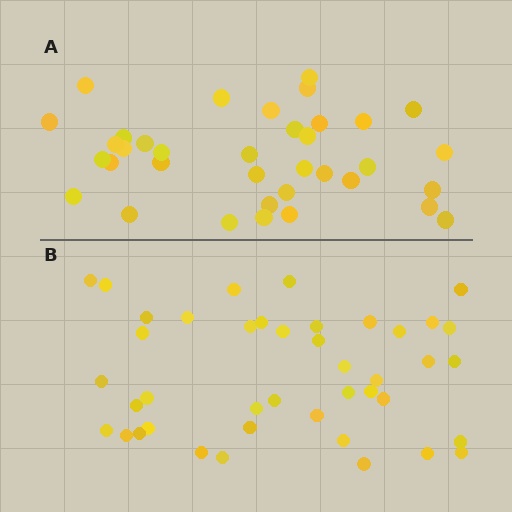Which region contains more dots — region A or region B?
Region B (the bottom region) has more dots.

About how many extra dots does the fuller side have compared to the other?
Region B has about 6 more dots than region A.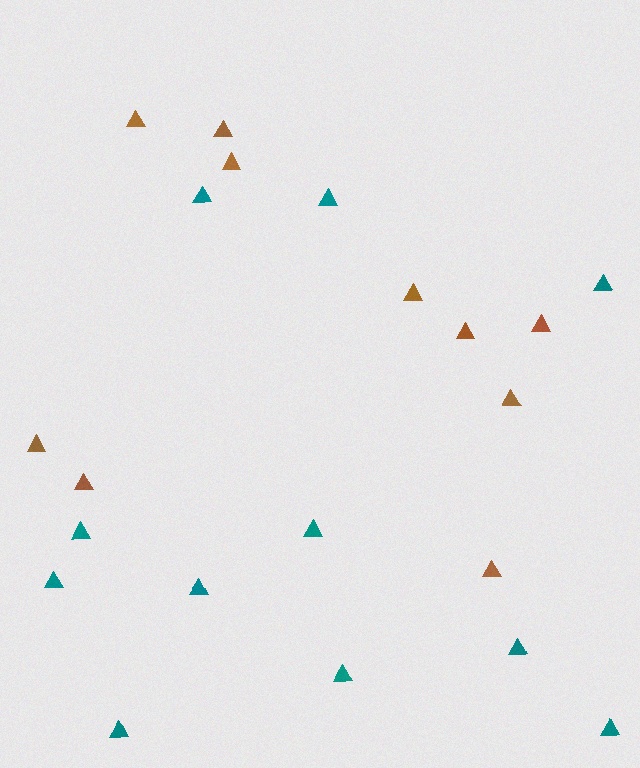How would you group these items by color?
There are 2 groups: one group of brown triangles (10) and one group of teal triangles (11).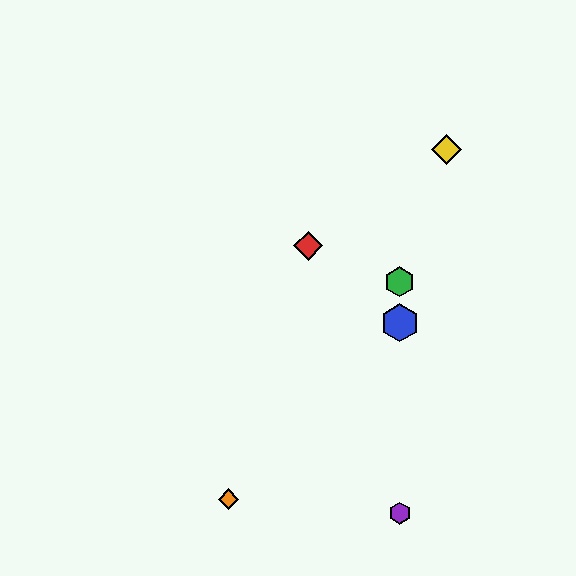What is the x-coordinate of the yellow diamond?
The yellow diamond is at x≈447.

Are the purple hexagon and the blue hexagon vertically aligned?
Yes, both are at x≈400.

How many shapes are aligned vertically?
3 shapes (the blue hexagon, the green hexagon, the purple hexagon) are aligned vertically.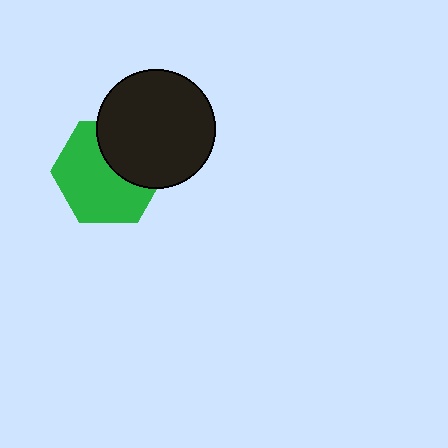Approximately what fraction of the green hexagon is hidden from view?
Roughly 36% of the green hexagon is hidden behind the black circle.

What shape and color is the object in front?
The object in front is a black circle.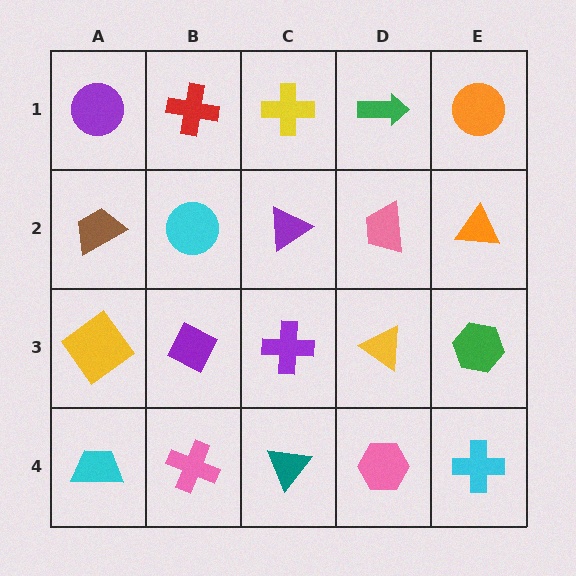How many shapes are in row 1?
5 shapes.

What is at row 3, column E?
A green hexagon.